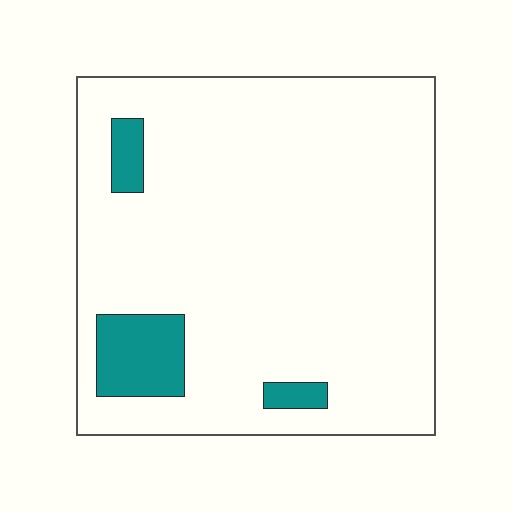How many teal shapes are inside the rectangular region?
3.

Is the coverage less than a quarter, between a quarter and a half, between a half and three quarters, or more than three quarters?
Less than a quarter.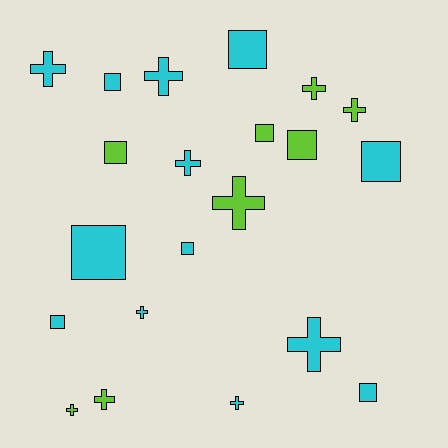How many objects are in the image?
There are 21 objects.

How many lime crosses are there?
There are 5 lime crosses.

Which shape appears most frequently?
Cross, with 11 objects.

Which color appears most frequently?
Cyan, with 13 objects.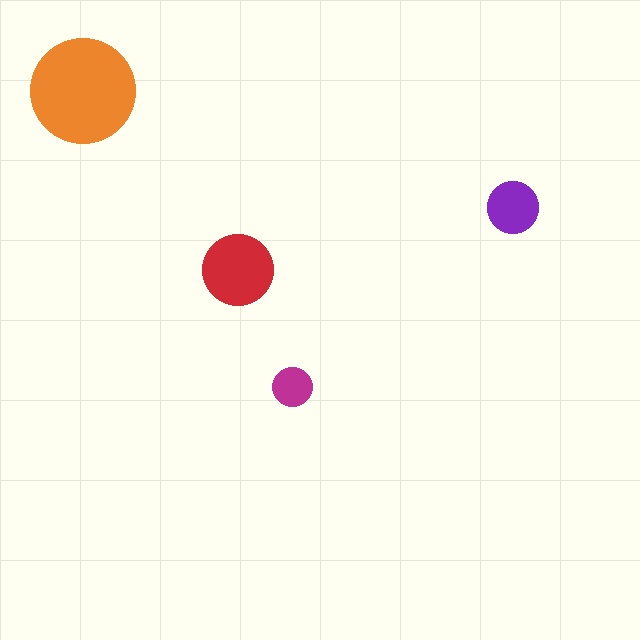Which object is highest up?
The orange circle is topmost.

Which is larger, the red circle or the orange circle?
The orange one.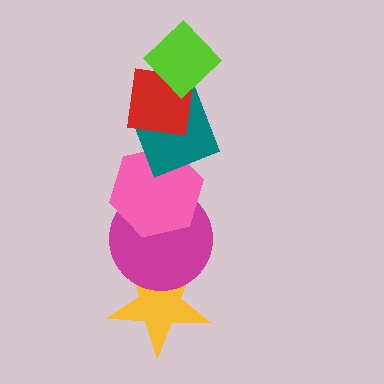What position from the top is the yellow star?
The yellow star is 6th from the top.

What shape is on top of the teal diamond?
The red square is on top of the teal diamond.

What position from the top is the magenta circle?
The magenta circle is 5th from the top.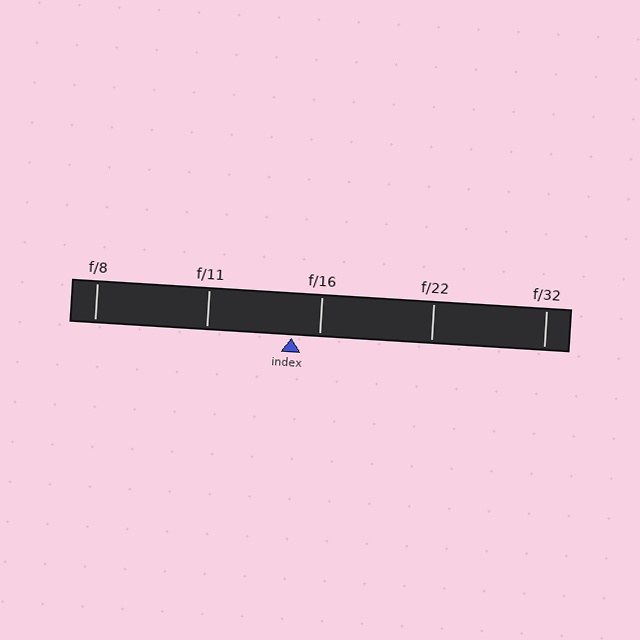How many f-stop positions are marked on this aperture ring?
There are 5 f-stop positions marked.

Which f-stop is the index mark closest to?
The index mark is closest to f/16.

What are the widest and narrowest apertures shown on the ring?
The widest aperture shown is f/8 and the narrowest is f/32.